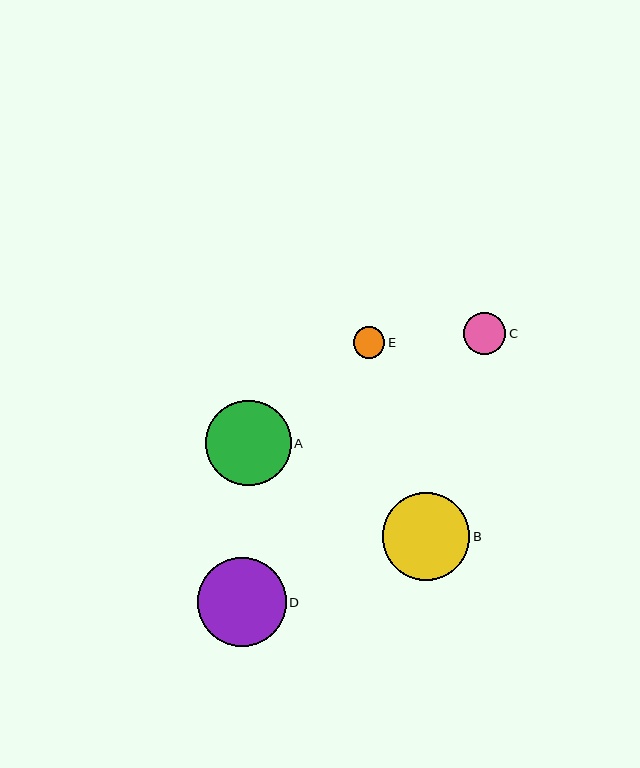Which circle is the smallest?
Circle E is the smallest with a size of approximately 32 pixels.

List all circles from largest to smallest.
From largest to smallest: D, B, A, C, E.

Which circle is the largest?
Circle D is the largest with a size of approximately 89 pixels.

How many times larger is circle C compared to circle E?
Circle C is approximately 1.3 times the size of circle E.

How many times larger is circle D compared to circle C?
Circle D is approximately 2.1 times the size of circle C.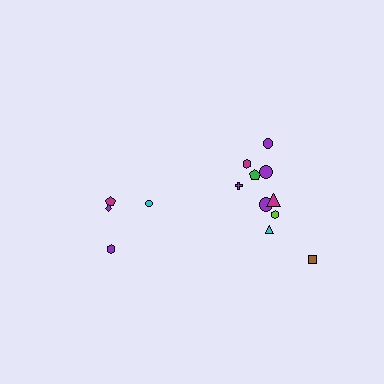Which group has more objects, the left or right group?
The right group.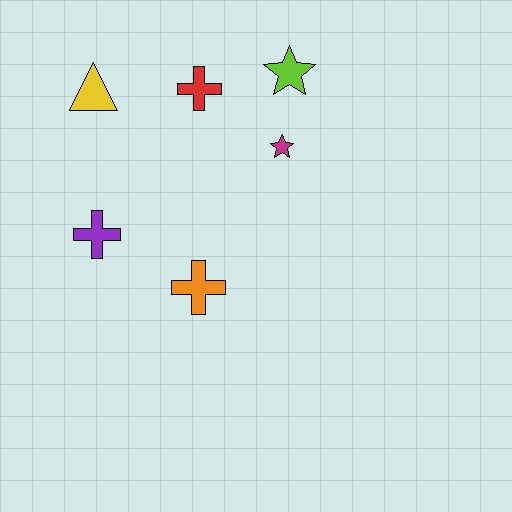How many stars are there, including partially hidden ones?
There are 2 stars.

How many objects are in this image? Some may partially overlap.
There are 6 objects.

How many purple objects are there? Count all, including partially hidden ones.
There is 1 purple object.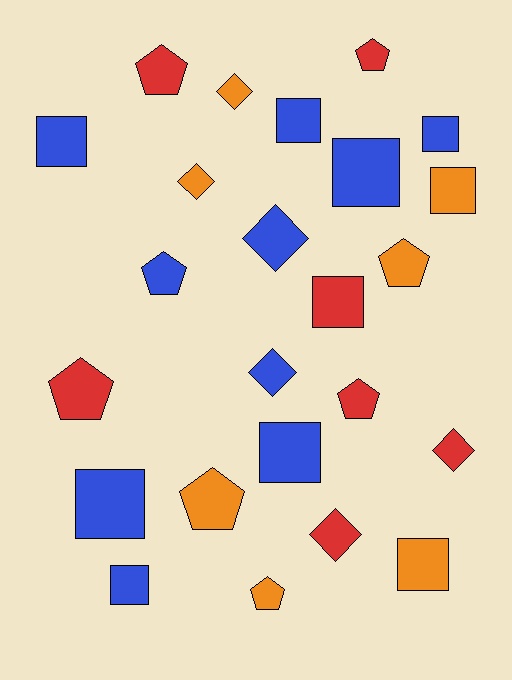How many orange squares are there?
There are 2 orange squares.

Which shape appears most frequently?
Square, with 10 objects.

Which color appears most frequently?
Blue, with 10 objects.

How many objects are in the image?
There are 24 objects.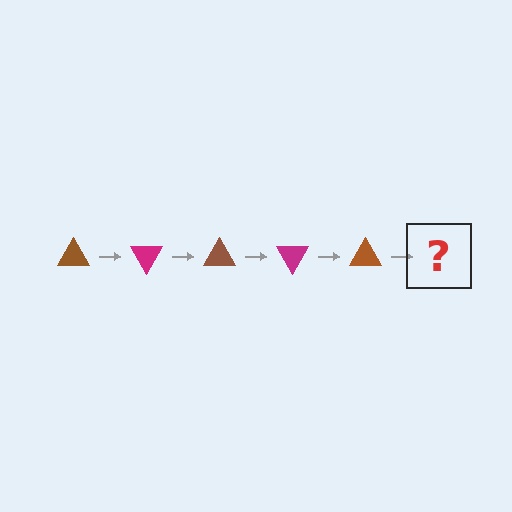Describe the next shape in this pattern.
It should be a magenta triangle, rotated 300 degrees from the start.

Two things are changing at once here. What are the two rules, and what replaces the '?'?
The two rules are that it rotates 60 degrees each step and the color cycles through brown and magenta. The '?' should be a magenta triangle, rotated 300 degrees from the start.